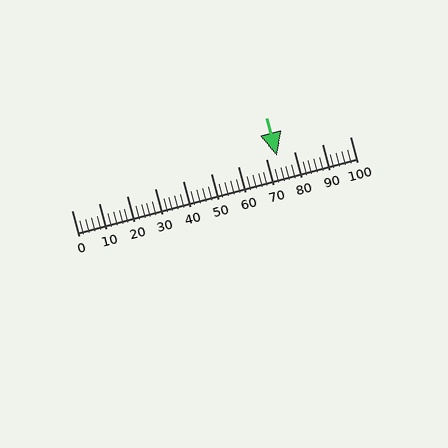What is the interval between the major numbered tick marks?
The major tick marks are spaced 10 units apart.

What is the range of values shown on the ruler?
The ruler shows values from 0 to 100.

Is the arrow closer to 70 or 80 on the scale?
The arrow is closer to 70.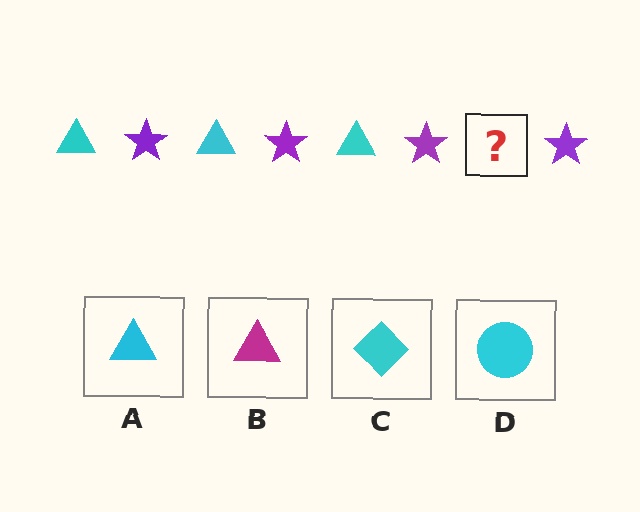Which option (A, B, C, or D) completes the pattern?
A.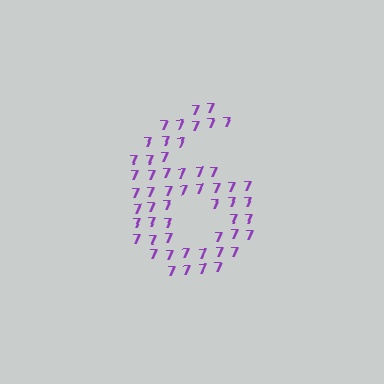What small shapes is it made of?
It is made of small digit 7's.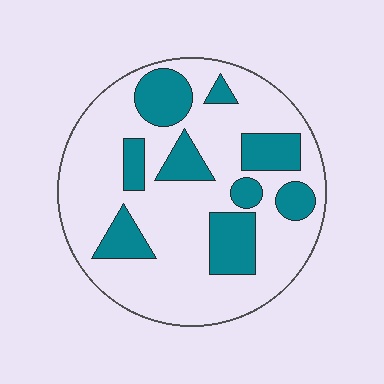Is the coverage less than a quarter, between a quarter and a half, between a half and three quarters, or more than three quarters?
Between a quarter and a half.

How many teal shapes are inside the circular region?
9.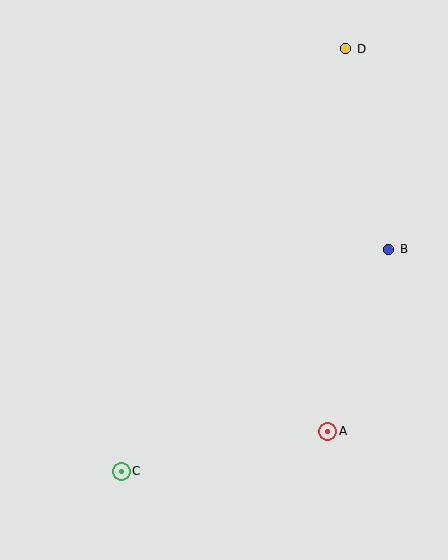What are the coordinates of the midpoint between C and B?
The midpoint between C and B is at (255, 360).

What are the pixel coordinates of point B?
Point B is at (389, 249).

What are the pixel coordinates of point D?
Point D is at (346, 49).